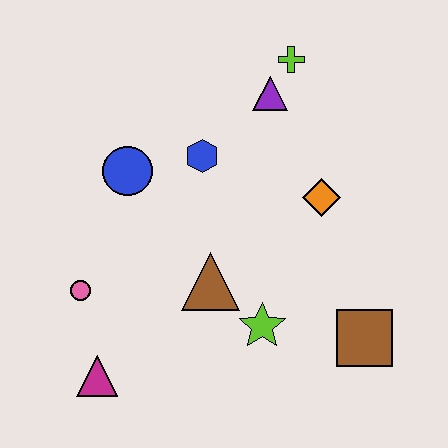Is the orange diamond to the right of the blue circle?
Yes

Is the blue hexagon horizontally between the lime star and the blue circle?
Yes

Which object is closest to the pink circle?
The magenta triangle is closest to the pink circle.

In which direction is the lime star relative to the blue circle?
The lime star is below the blue circle.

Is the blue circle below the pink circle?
No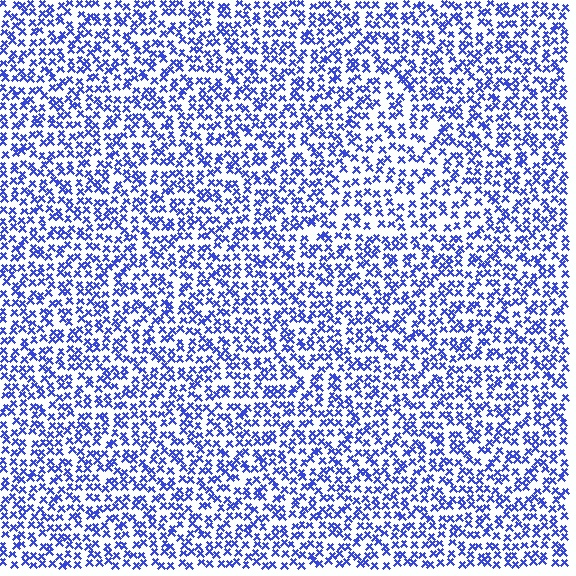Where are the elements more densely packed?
The elements are more densely packed outside the triangle boundary.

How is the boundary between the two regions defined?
The boundary is defined by a change in element density (approximately 1.4x ratio). All elements are the same color, size, and shape.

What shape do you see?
I see a triangle.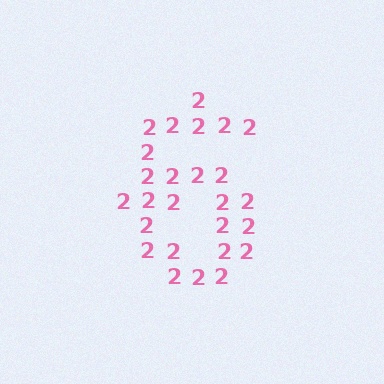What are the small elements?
The small elements are digit 2's.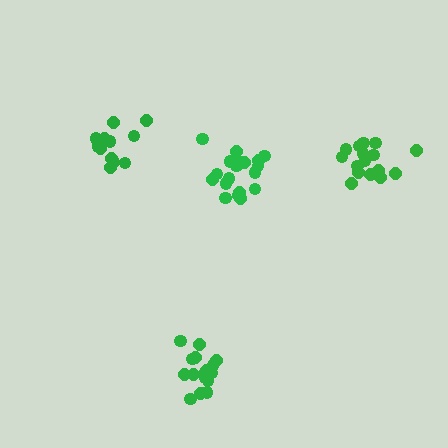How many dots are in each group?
Group 1: 15 dots, Group 2: 16 dots, Group 3: 16 dots, Group 4: 20 dots (67 total).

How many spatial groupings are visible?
There are 4 spatial groupings.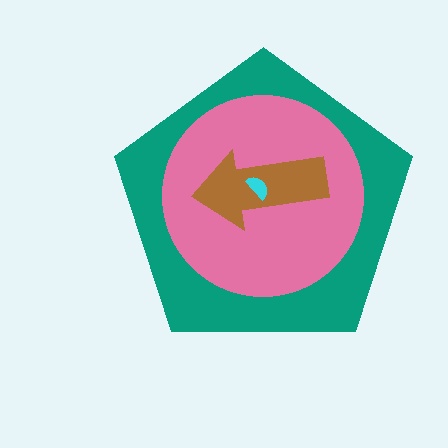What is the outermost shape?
The teal pentagon.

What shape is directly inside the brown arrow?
The cyan semicircle.